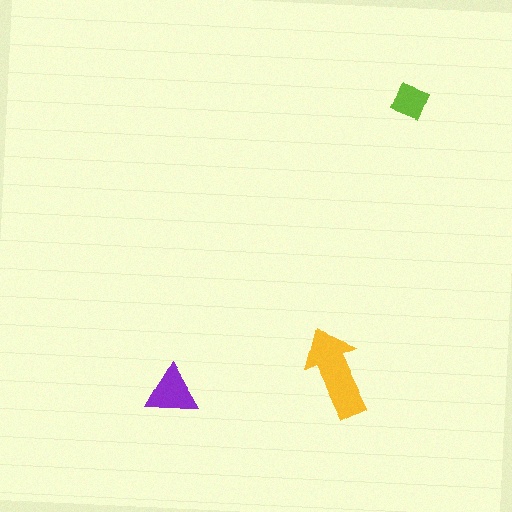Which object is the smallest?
The lime diamond.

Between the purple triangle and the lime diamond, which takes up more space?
The purple triangle.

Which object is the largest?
The yellow arrow.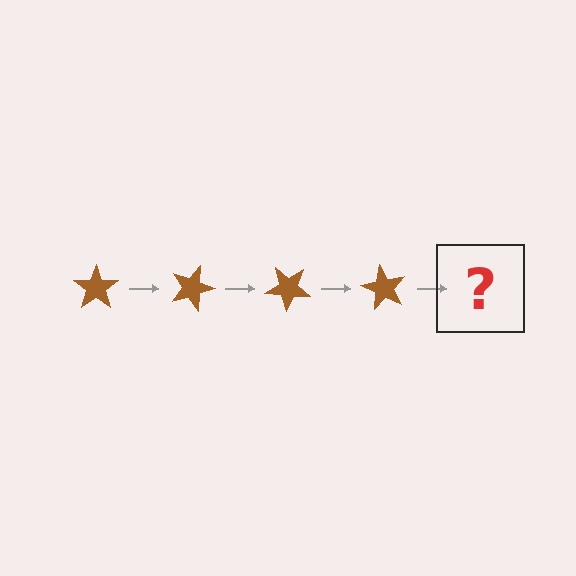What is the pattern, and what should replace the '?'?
The pattern is that the star rotates 20 degrees each step. The '?' should be a brown star rotated 80 degrees.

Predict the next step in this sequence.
The next step is a brown star rotated 80 degrees.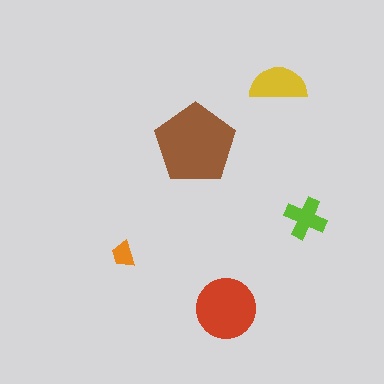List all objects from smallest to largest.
The orange trapezoid, the lime cross, the yellow semicircle, the red circle, the brown pentagon.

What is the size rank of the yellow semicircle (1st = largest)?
3rd.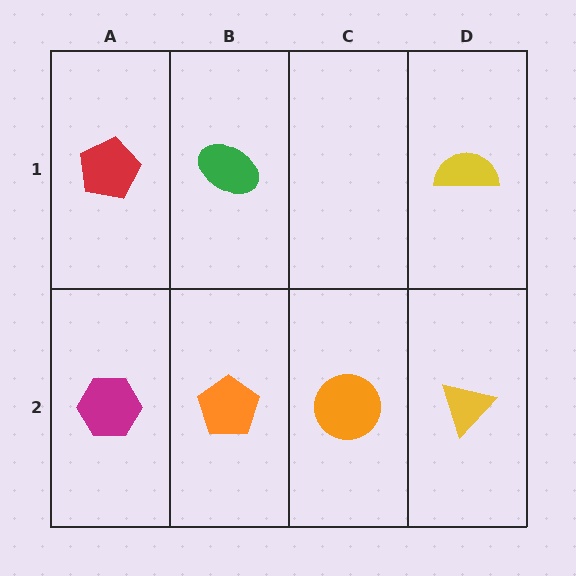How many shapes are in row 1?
3 shapes.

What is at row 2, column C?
An orange circle.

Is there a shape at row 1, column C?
No, that cell is empty.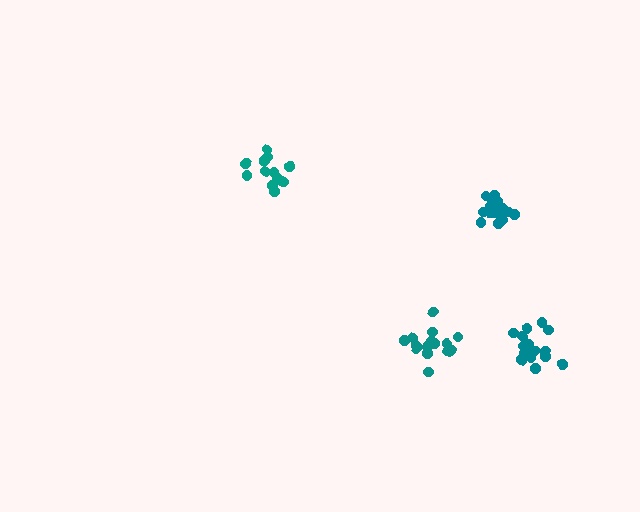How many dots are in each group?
Group 1: 18 dots, Group 2: 13 dots, Group 3: 17 dots, Group 4: 15 dots (63 total).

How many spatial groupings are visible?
There are 4 spatial groupings.